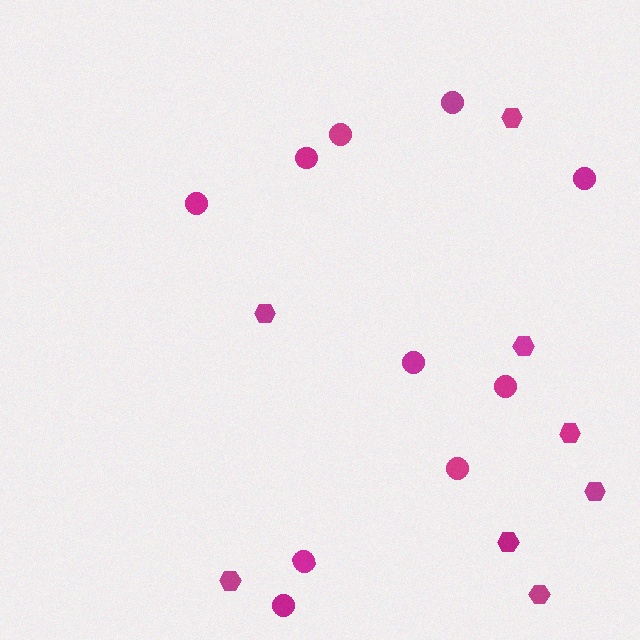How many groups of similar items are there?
There are 2 groups: one group of circles (10) and one group of hexagons (8).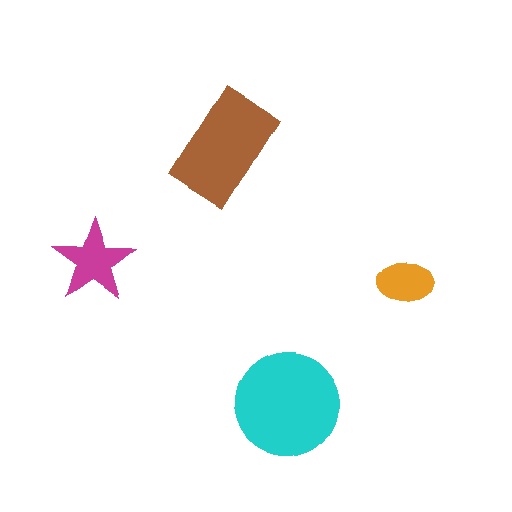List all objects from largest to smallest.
The cyan circle, the brown rectangle, the magenta star, the orange ellipse.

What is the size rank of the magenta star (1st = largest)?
3rd.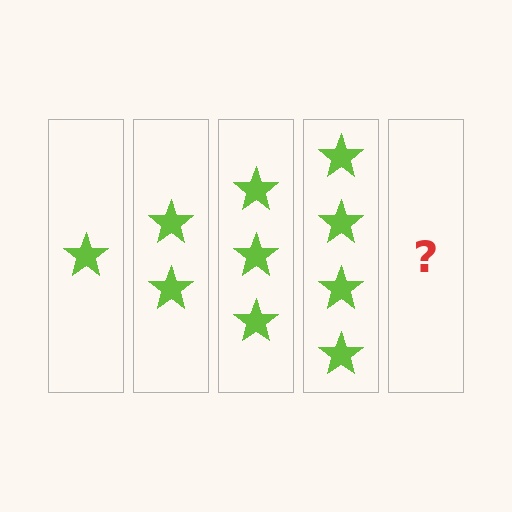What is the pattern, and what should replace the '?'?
The pattern is that each step adds one more star. The '?' should be 5 stars.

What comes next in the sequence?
The next element should be 5 stars.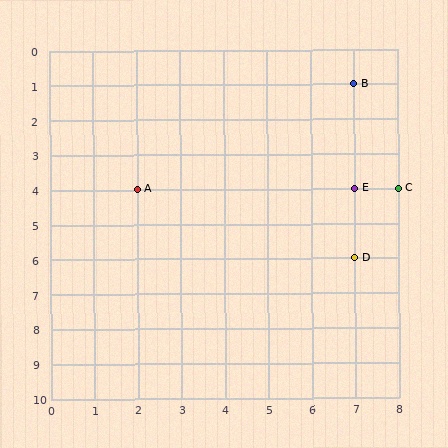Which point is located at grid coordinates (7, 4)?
Point E is at (7, 4).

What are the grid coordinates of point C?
Point C is at grid coordinates (8, 4).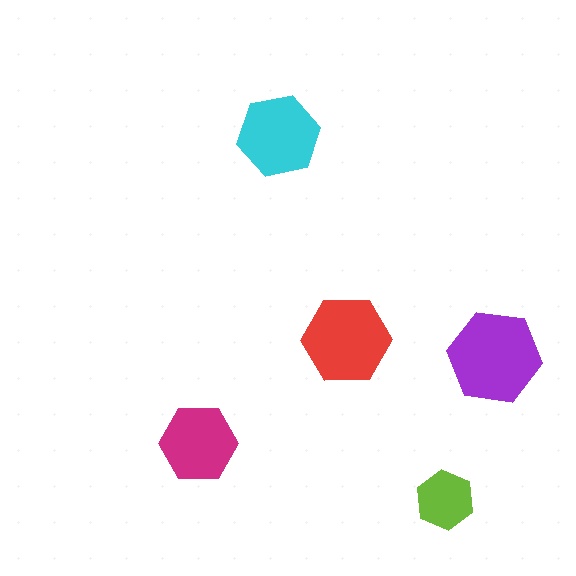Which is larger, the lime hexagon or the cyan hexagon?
The cyan one.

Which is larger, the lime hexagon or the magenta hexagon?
The magenta one.